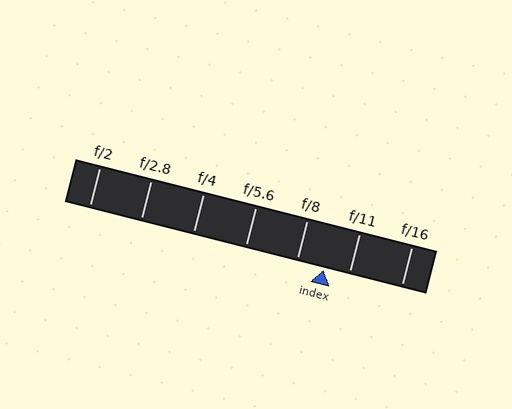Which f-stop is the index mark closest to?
The index mark is closest to f/11.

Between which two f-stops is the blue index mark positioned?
The index mark is between f/8 and f/11.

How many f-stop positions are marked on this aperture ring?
There are 7 f-stop positions marked.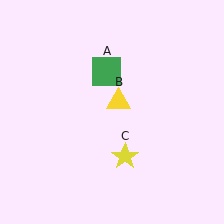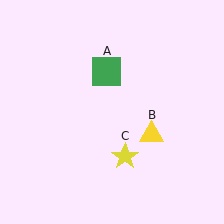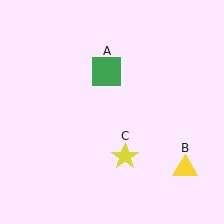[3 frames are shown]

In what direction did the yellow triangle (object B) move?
The yellow triangle (object B) moved down and to the right.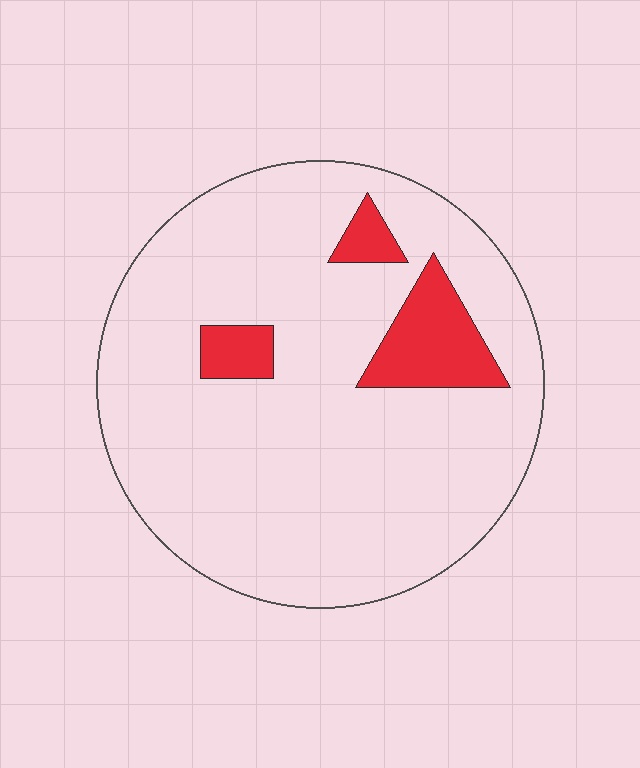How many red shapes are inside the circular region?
3.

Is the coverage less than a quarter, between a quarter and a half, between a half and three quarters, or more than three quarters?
Less than a quarter.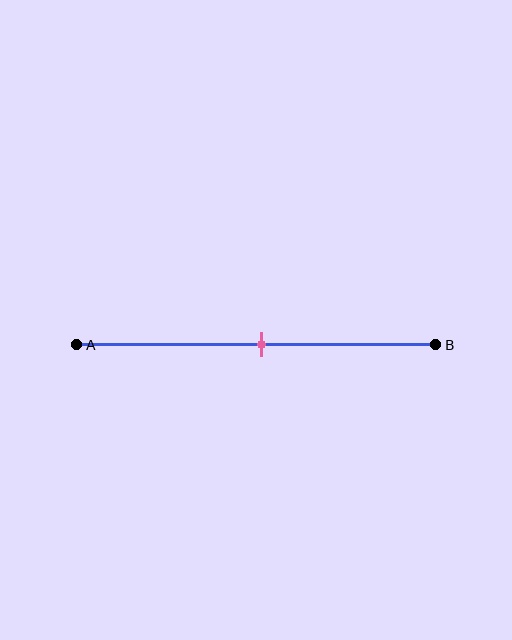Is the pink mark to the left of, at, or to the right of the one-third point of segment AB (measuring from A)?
The pink mark is to the right of the one-third point of segment AB.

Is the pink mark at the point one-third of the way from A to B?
No, the mark is at about 50% from A, not at the 33% one-third point.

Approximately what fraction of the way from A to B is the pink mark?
The pink mark is approximately 50% of the way from A to B.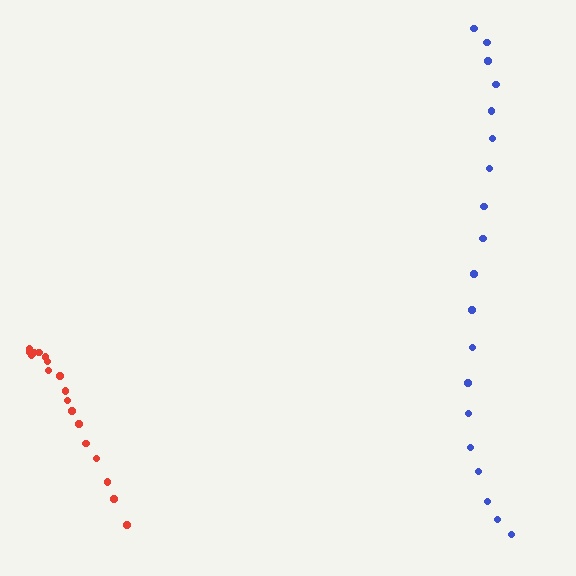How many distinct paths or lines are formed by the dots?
There are 2 distinct paths.